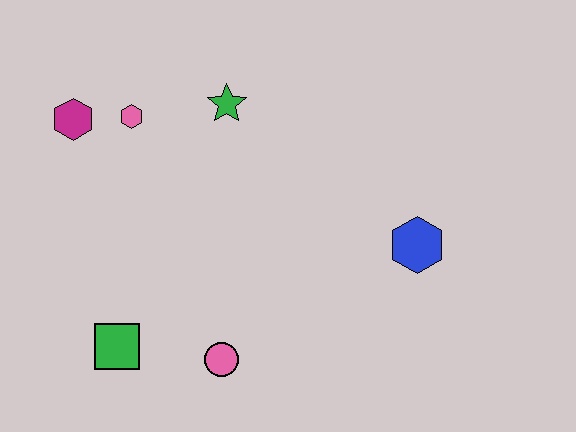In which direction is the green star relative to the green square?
The green star is above the green square.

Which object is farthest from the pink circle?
The magenta hexagon is farthest from the pink circle.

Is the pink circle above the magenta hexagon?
No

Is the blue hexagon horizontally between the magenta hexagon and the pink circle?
No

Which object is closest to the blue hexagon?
The pink circle is closest to the blue hexagon.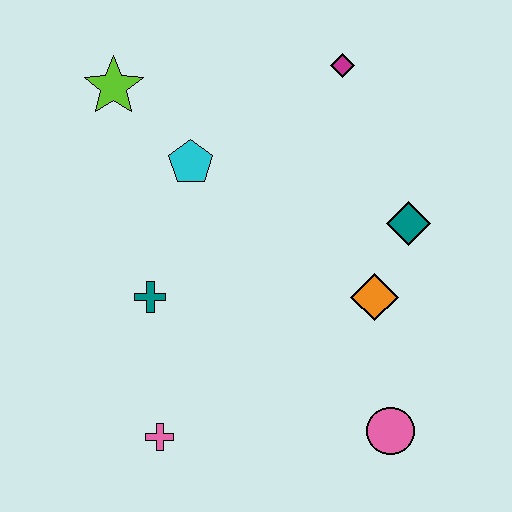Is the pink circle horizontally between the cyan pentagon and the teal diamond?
Yes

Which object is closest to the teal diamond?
The orange diamond is closest to the teal diamond.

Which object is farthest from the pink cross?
The magenta diamond is farthest from the pink cross.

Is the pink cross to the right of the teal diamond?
No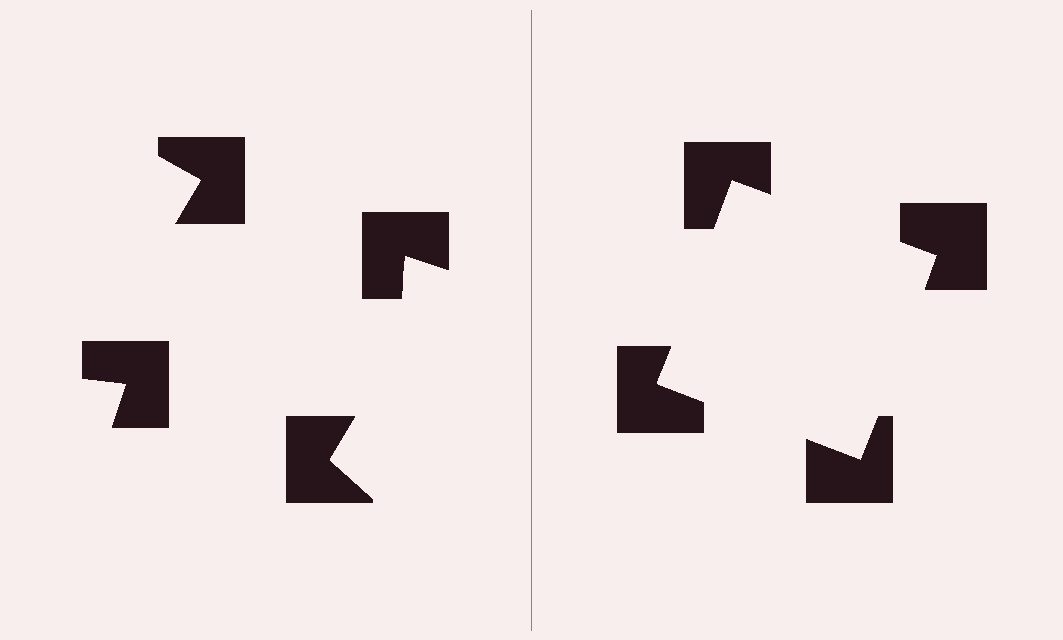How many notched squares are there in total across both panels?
8 — 4 on each side.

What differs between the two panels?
The notched squares are positioned identically on both sides; only the wedge orientations differ. On the right they align to a square; on the left they are misaligned.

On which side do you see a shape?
An illusory square appears on the right side. On the left side the wedge cuts are rotated, so no coherent shape forms.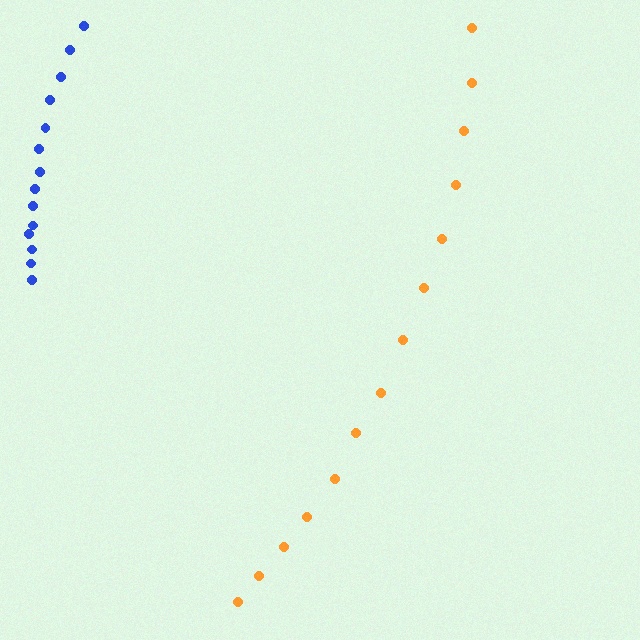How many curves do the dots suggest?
There are 2 distinct paths.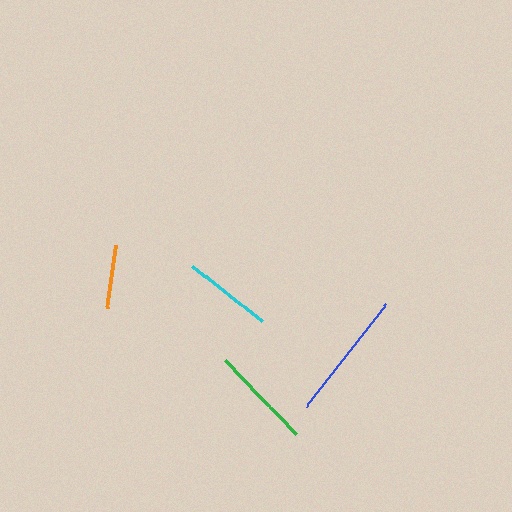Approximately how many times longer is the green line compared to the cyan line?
The green line is approximately 1.1 times the length of the cyan line.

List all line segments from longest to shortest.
From longest to shortest: blue, green, cyan, orange.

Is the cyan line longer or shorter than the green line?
The green line is longer than the cyan line.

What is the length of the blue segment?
The blue segment is approximately 131 pixels long.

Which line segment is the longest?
The blue line is the longest at approximately 131 pixels.